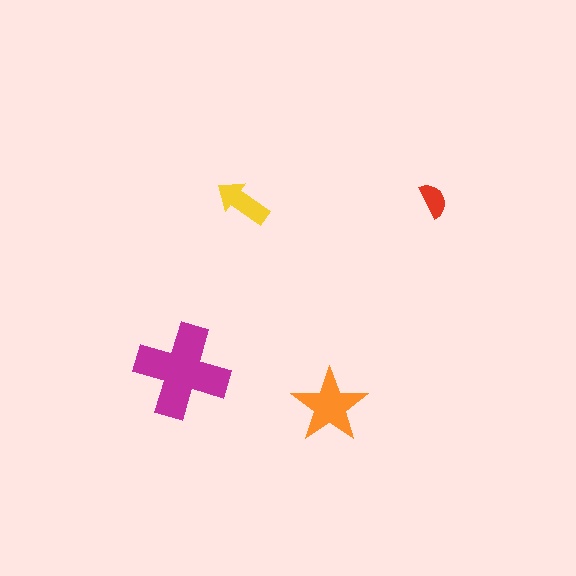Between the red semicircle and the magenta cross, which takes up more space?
The magenta cross.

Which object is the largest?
The magenta cross.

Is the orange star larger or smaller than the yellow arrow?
Larger.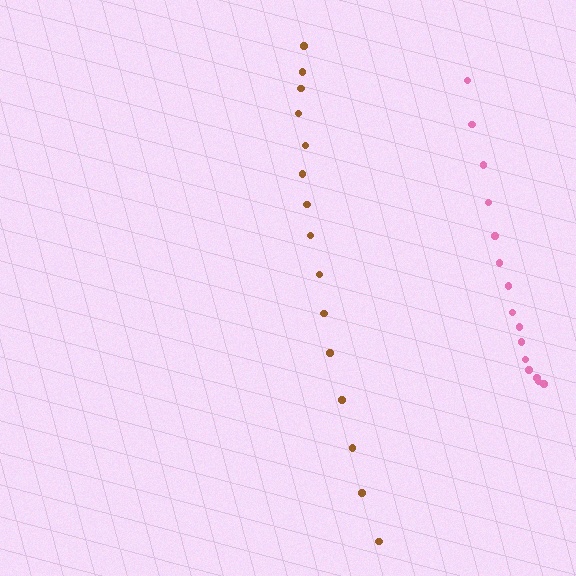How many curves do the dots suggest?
There are 2 distinct paths.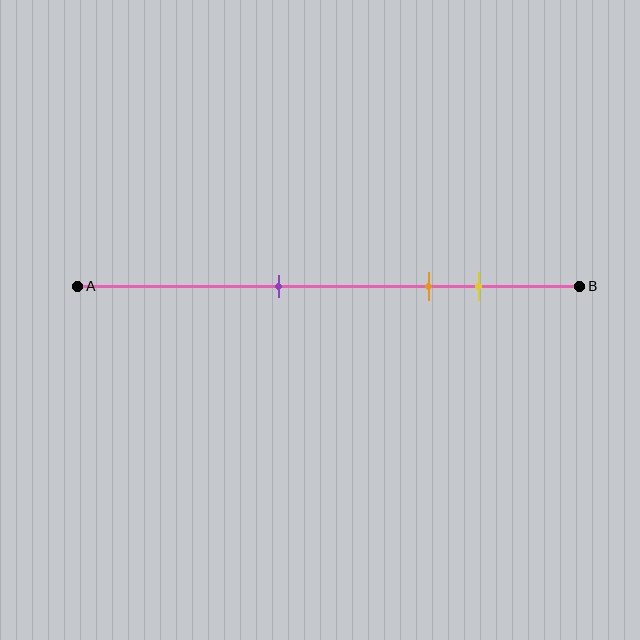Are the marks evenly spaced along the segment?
No, the marks are not evenly spaced.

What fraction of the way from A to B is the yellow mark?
The yellow mark is approximately 80% (0.8) of the way from A to B.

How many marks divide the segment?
There are 3 marks dividing the segment.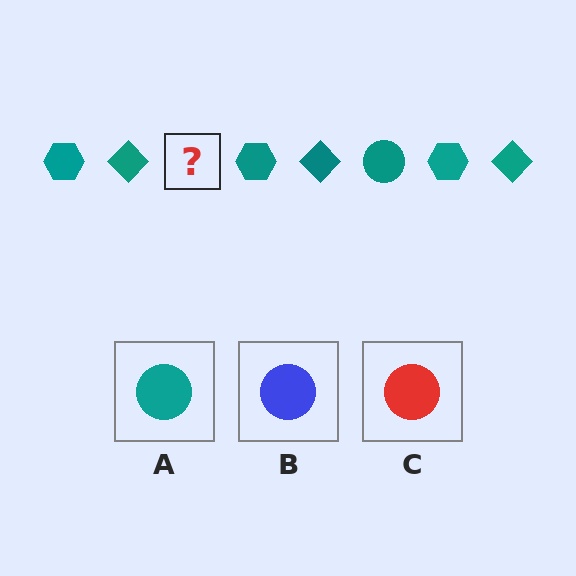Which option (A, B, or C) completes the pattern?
A.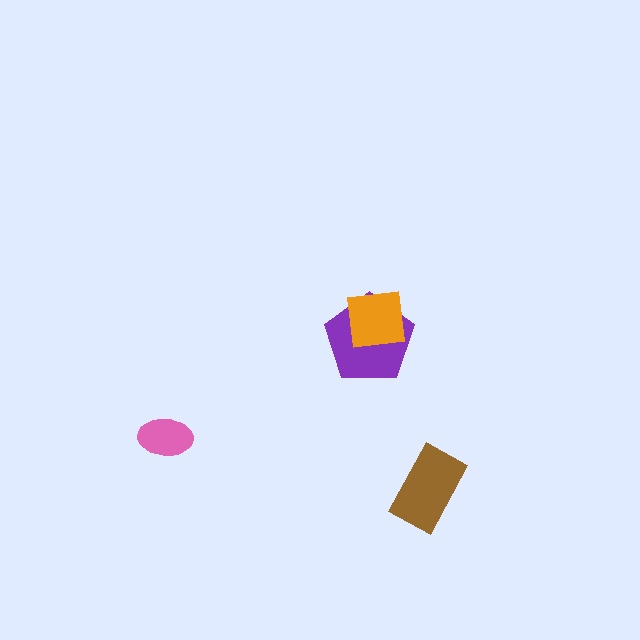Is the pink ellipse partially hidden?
No, no other shape covers it.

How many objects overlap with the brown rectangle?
0 objects overlap with the brown rectangle.